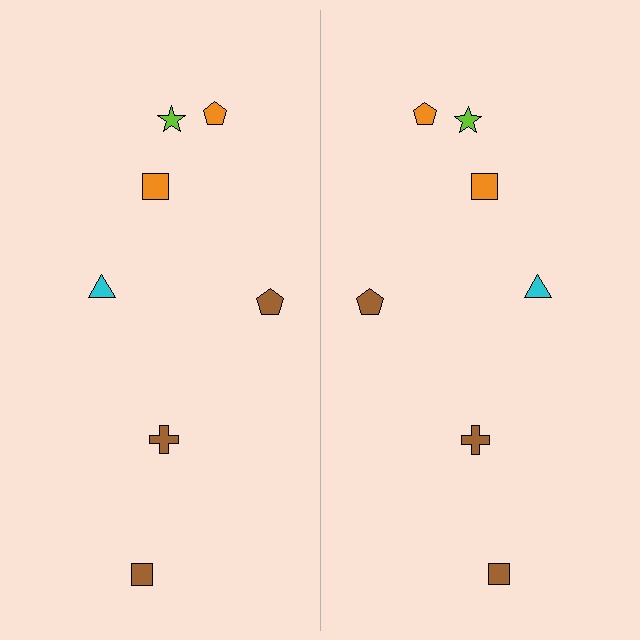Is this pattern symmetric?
Yes, this pattern has bilateral (reflection) symmetry.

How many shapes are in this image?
There are 14 shapes in this image.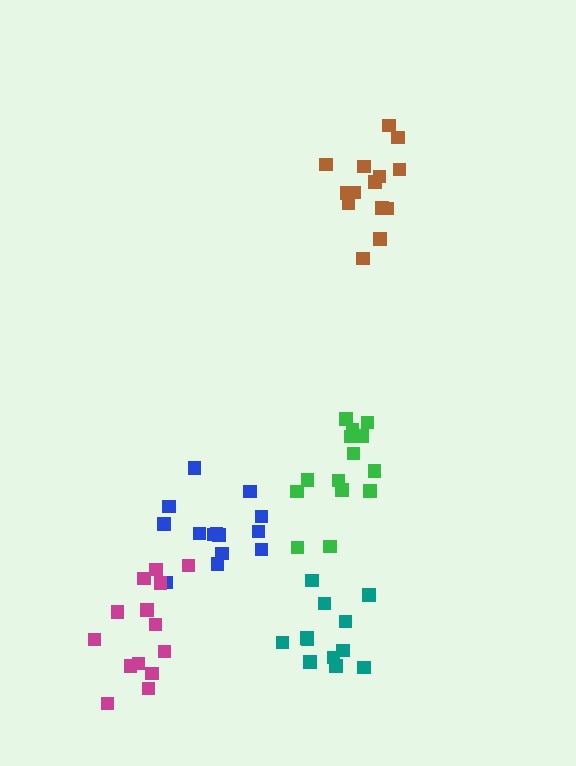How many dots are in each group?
Group 1: 14 dots, Group 2: 14 dots, Group 3: 12 dots, Group 4: 14 dots, Group 5: 14 dots (68 total).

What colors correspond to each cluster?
The clusters are colored: green, blue, teal, brown, magenta.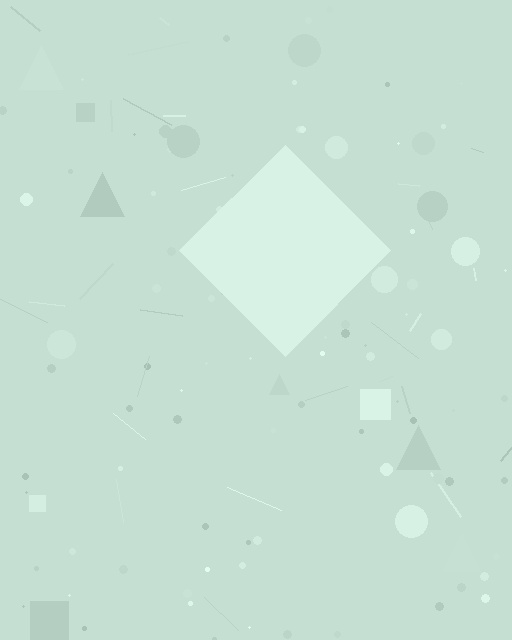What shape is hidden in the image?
A diamond is hidden in the image.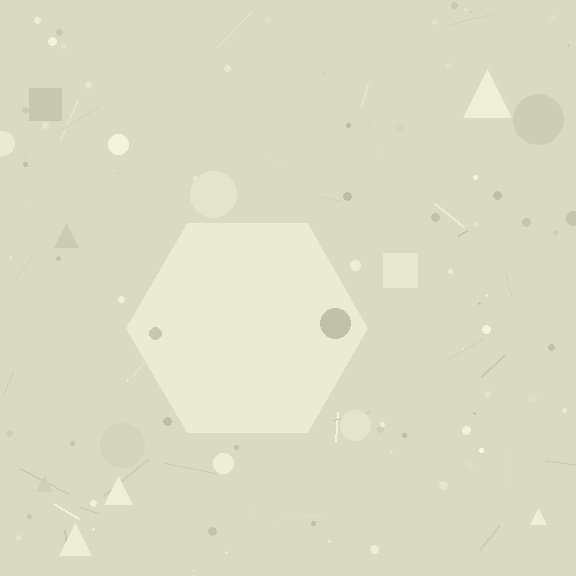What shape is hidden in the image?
A hexagon is hidden in the image.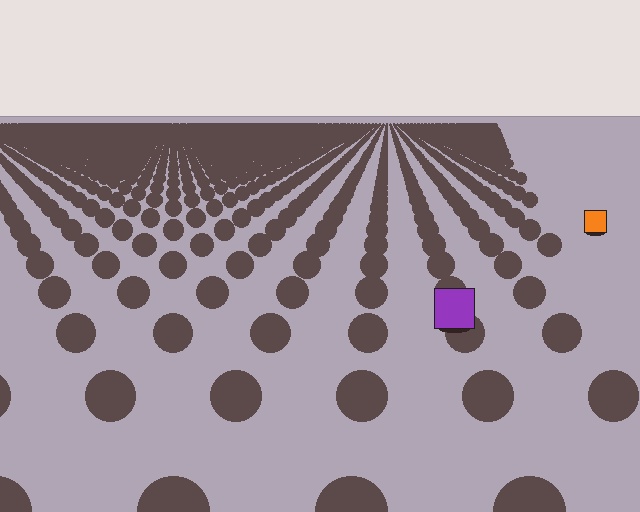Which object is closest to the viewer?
The purple square is closest. The texture marks near it are larger and more spread out.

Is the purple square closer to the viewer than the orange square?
Yes. The purple square is closer — you can tell from the texture gradient: the ground texture is coarser near it.